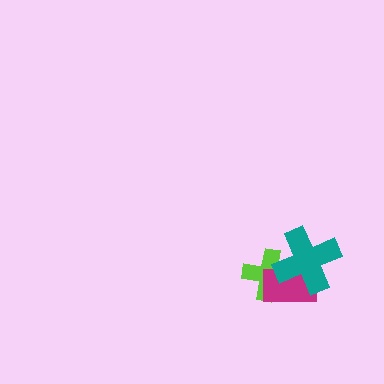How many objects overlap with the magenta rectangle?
2 objects overlap with the magenta rectangle.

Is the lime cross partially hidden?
Yes, it is partially covered by another shape.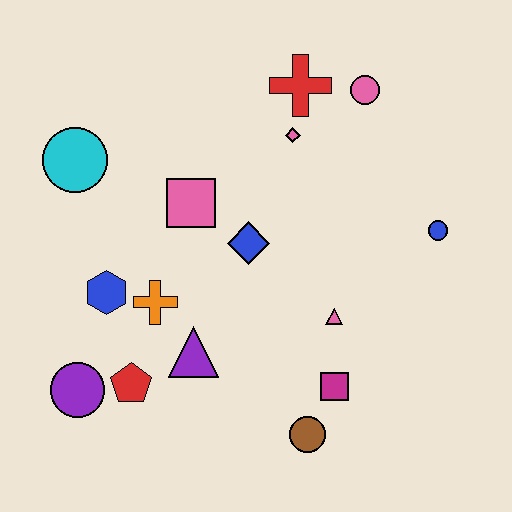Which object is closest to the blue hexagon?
The orange cross is closest to the blue hexagon.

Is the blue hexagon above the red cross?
No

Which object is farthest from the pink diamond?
The purple circle is farthest from the pink diamond.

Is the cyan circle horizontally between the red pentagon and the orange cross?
No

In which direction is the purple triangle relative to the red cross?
The purple triangle is below the red cross.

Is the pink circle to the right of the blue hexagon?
Yes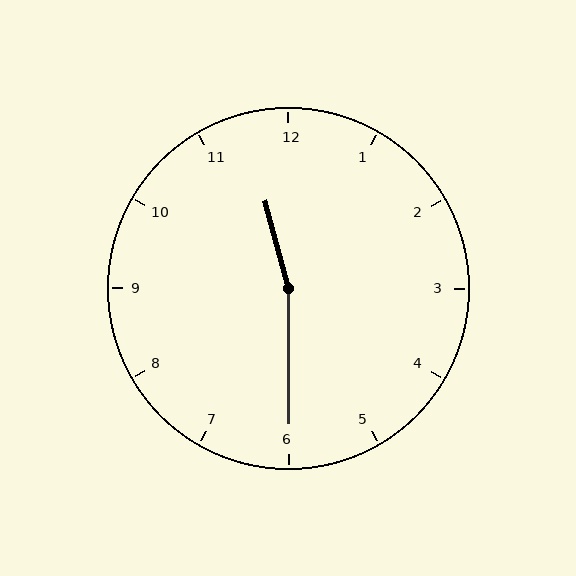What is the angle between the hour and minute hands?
Approximately 165 degrees.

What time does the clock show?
11:30.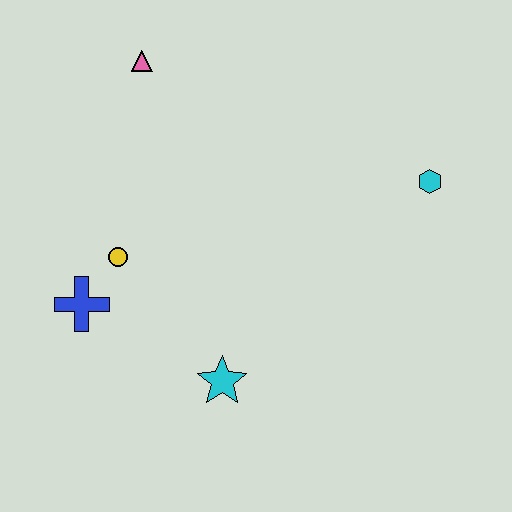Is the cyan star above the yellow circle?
No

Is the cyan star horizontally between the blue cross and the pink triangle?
No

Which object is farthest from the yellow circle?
The cyan hexagon is farthest from the yellow circle.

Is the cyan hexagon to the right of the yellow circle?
Yes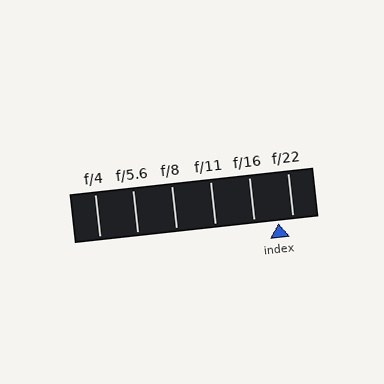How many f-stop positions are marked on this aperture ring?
There are 6 f-stop positions marked.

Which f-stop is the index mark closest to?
The index mark is closest to f/22.